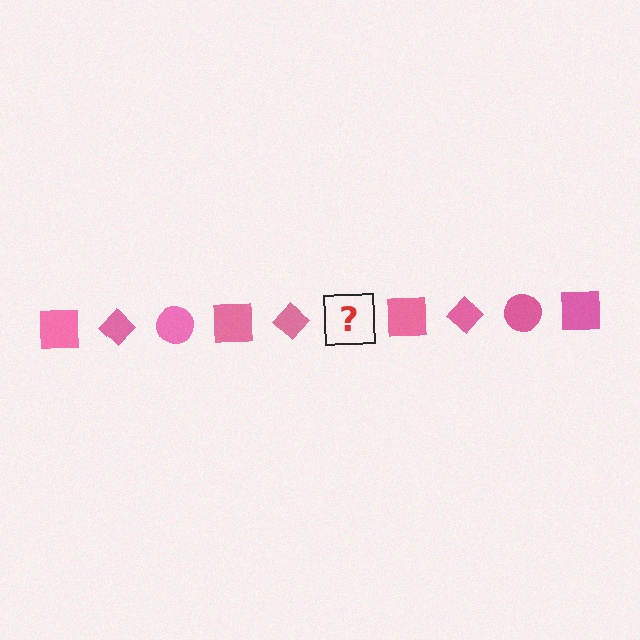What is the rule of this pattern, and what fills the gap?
The rule is that the pattern cycles through square, diamond, circle shapes in pink. The gap should be filled with a pink circle.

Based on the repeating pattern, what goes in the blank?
The blank should be a pink circle.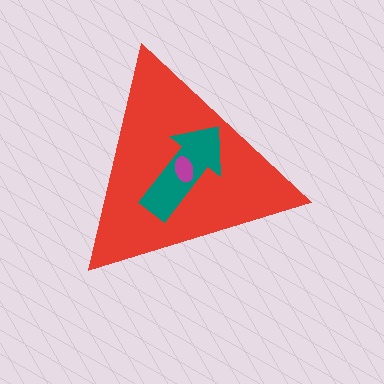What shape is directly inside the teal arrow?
The magenta ellipse.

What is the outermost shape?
The red triangle.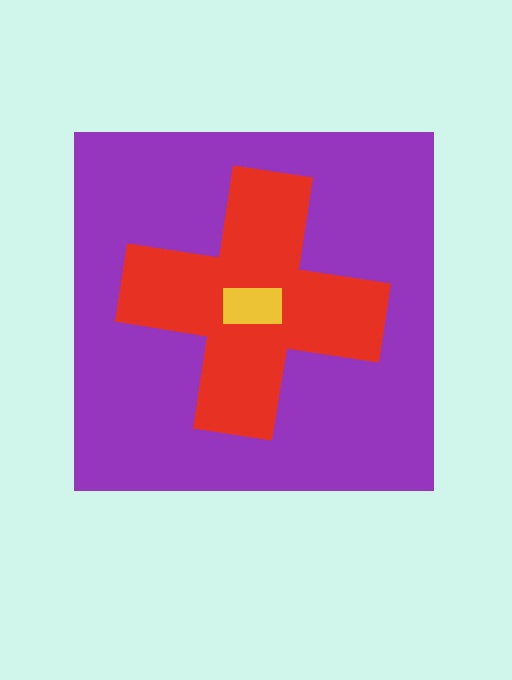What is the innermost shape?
The yellow rectangle.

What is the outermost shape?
The purple square.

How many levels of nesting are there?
3.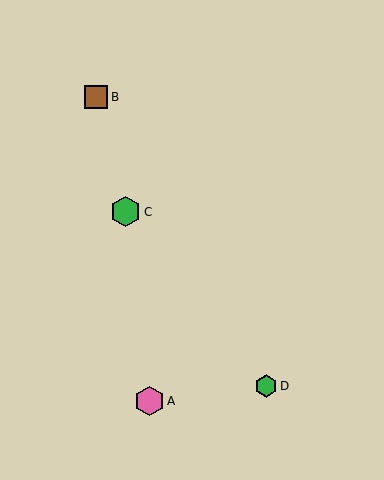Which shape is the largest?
The green hexagon (labeled C) is the largest.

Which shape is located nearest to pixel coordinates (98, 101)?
The brown square (labeled B) at (96, 97) is nearest to that location.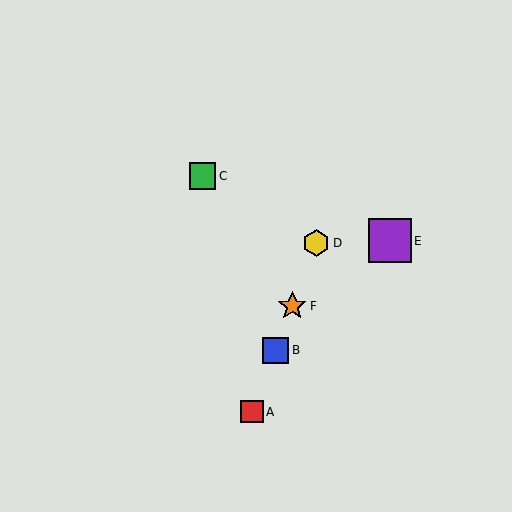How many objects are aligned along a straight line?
4 objects (A, B, D, F) are aligned along a straight line.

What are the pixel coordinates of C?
Object C is at (202, 176).